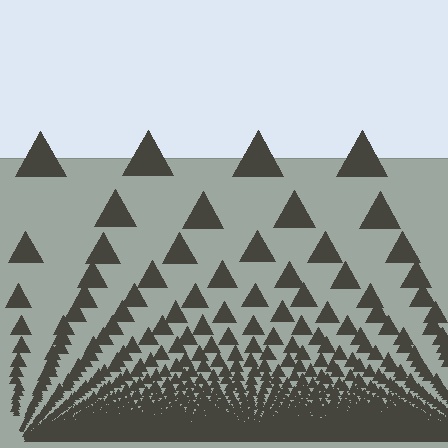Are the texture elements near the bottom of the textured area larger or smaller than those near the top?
Smaller. The gradient is inverted — elements near the bottom are smaller and denser.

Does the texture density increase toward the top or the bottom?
Density increases toward the bottom.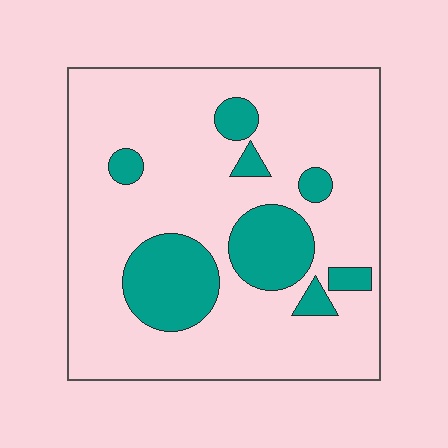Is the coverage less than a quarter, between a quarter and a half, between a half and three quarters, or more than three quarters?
Less than a quarter.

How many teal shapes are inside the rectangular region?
8.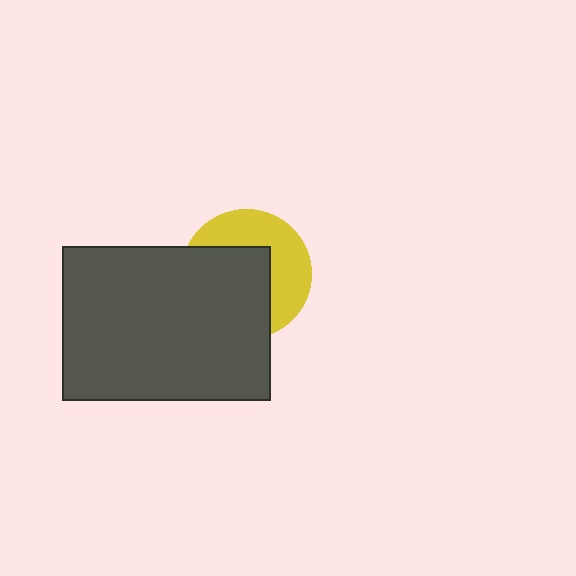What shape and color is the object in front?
The object in front is a dark gray rectangle.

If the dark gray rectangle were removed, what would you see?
You would see the complete yellow circle.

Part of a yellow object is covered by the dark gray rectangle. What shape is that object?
It is a circle.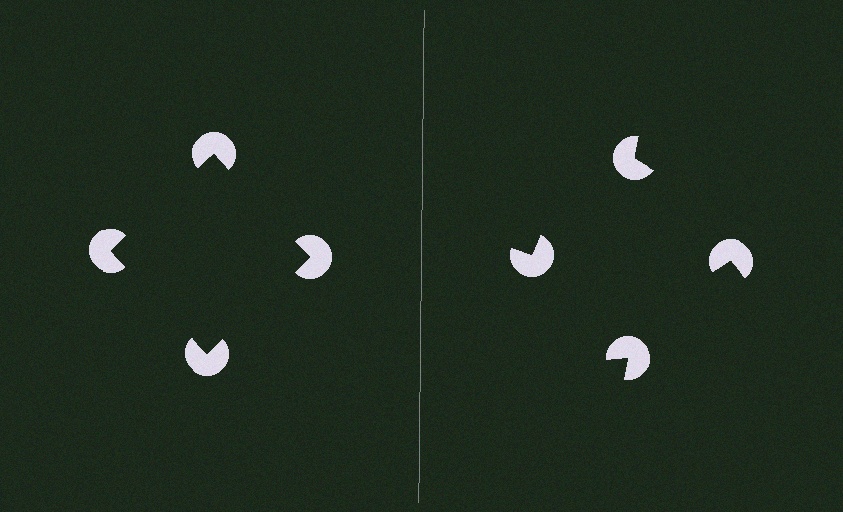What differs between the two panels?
The pac-man discs are positioned identically on both sides; only the wedge orientations differ. On the left they align to a square; on the right they are misaligned.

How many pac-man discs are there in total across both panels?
8 — 4 on each side.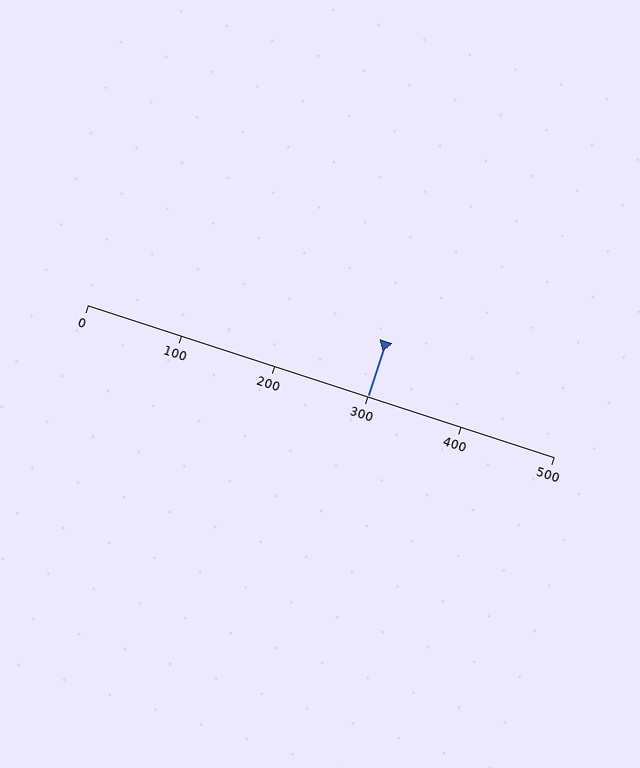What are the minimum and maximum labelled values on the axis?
The axis runs from 0 to 500.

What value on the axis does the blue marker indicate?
The marker indicates approximately 300.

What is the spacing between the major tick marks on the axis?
The major ticks are spaced 100 apart.